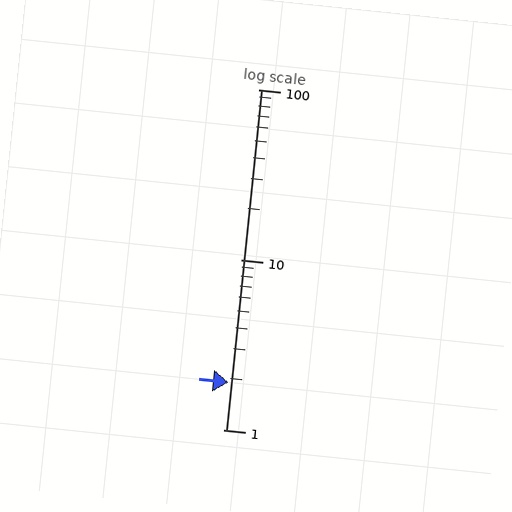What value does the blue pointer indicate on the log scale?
The pointer indicates approximately 1.9.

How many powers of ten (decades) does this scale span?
The scale spans 2 decades, from 1 to 100.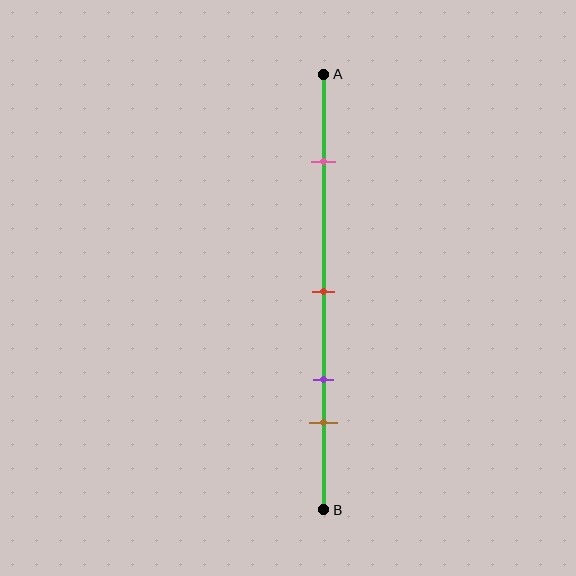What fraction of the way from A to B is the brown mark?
The brown mark is approximately 80% (0.8) of the way from A to B.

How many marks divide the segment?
There are 4 marks dividing the segment.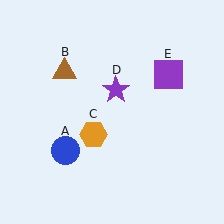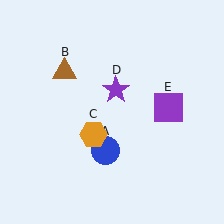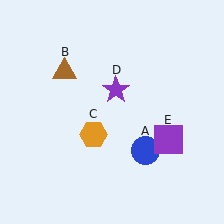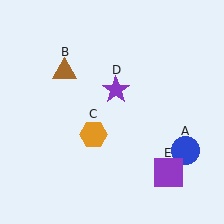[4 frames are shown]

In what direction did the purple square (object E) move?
The purple square (object E) moved down.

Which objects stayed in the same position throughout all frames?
Brown triangle (object B) and orange hexagon (object C) and purple star (object D) remained stationary.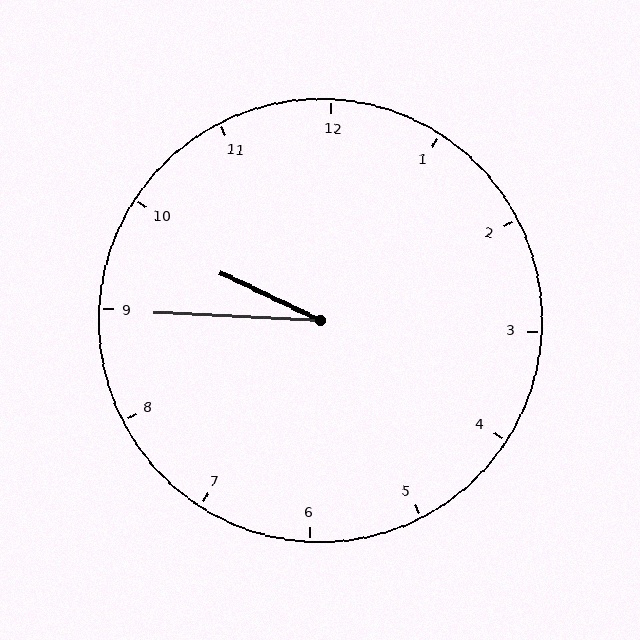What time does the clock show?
9:45.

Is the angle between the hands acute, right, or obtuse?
It is acute.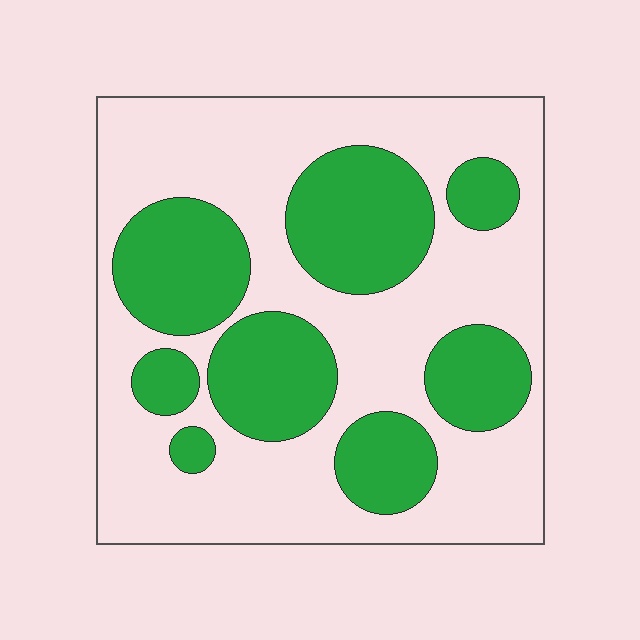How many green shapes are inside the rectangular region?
8.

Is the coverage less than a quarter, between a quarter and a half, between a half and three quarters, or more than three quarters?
Between a quarter and a half.